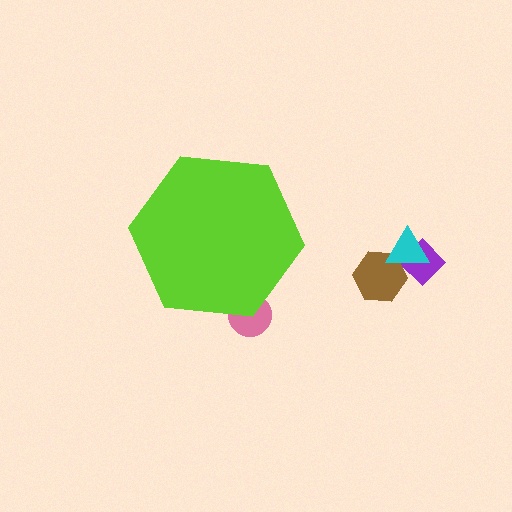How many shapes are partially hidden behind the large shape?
1 shape is partially hidden.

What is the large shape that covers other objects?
A lime hexagon.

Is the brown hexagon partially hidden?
No, the brown hexagon is fully visible.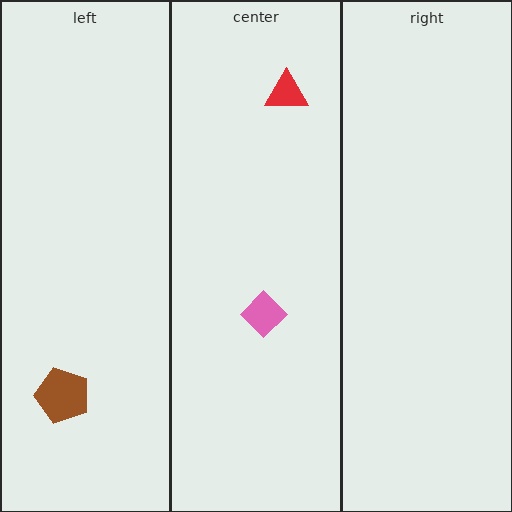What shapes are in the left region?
The brown pentagon.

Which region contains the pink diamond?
The center region.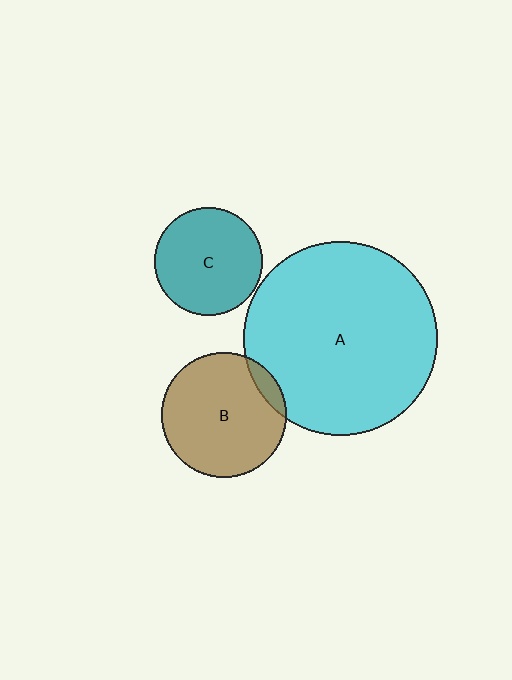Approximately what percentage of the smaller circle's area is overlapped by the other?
Approximately 10%.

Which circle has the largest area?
Circle A (cyan).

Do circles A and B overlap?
Yes.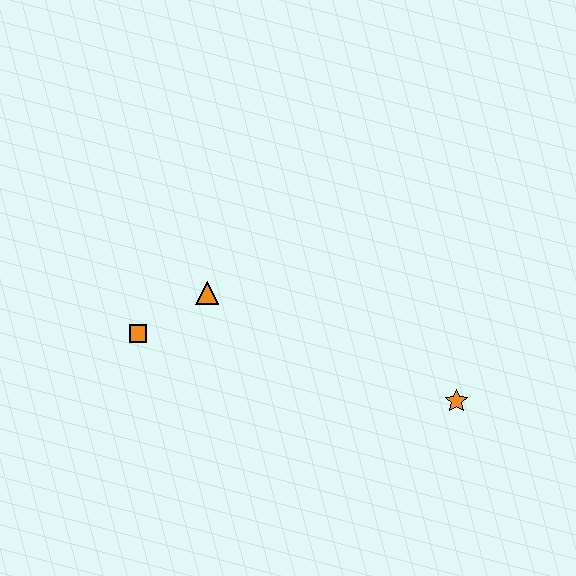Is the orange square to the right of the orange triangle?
No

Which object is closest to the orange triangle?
The orange square is closest to the orange triangle.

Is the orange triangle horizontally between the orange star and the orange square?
Yes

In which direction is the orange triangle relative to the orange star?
The orange triangle is to the left of the orange star.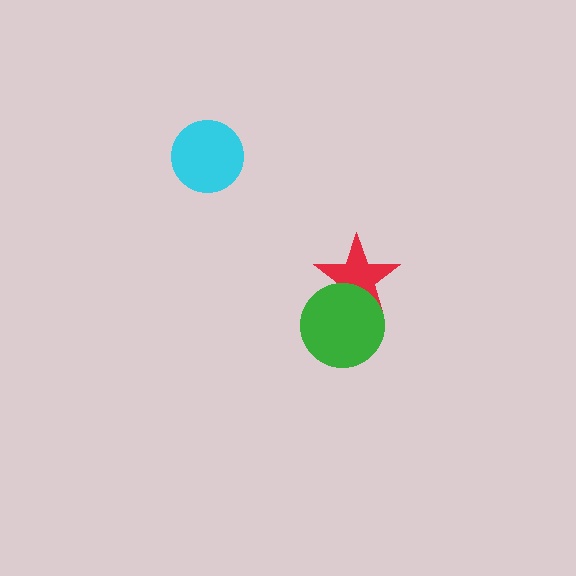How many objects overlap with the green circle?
1 object overlaps with the green circle.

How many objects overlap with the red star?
1 object overlaps with the red star.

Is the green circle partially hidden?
No, no other shape covers it.